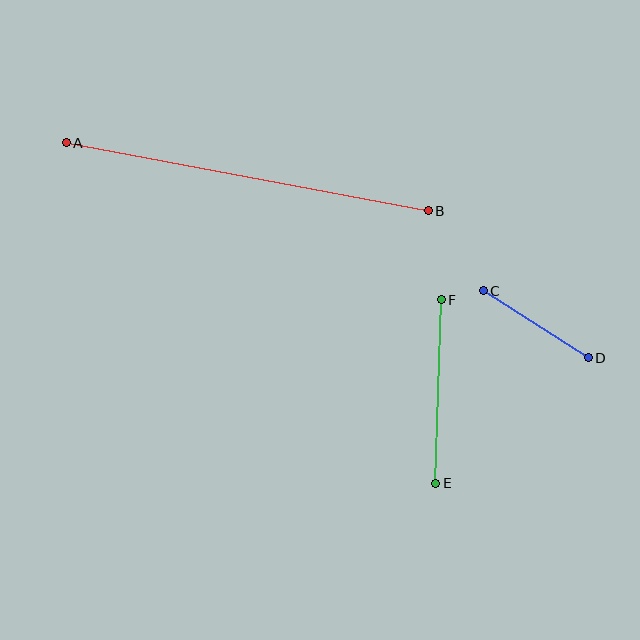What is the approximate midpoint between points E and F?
The midpoint is at approximately (438, 392) pixels.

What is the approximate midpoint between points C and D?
The midpoint is at approximately (536, 324) pixels.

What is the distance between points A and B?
The distance is approximately 368 pixels.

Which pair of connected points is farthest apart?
Points A and B are farthest apart.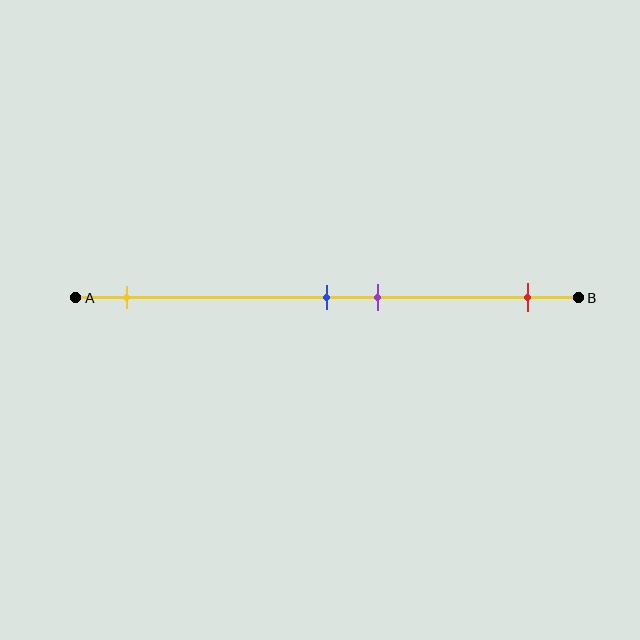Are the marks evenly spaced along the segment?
No, the marks are not evenly spaced.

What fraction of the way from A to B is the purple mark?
The purple mark is approximately 60% (0.6) of the way from A to B.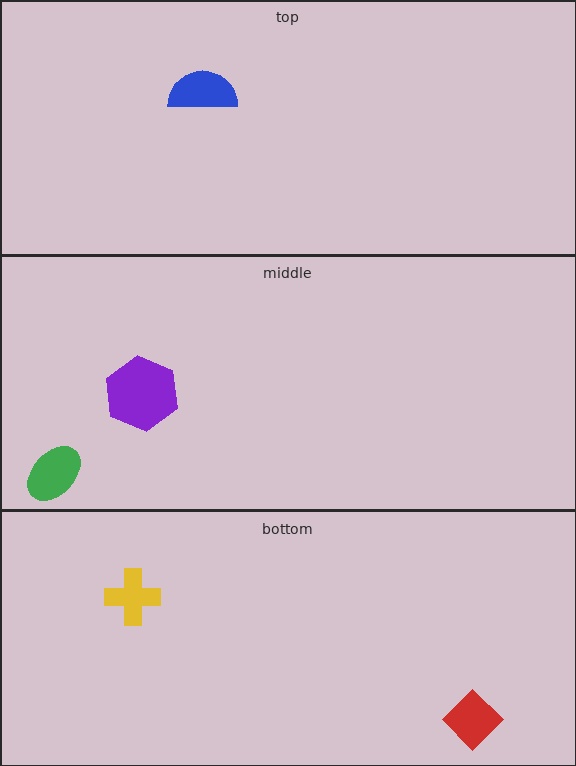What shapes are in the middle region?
The green ellipse, the purple hexagon.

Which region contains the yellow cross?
The bottom region.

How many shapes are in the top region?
1.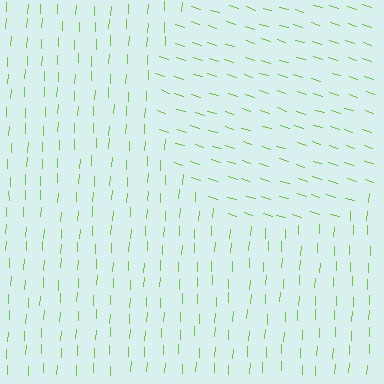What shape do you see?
I see a circle.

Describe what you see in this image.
The image is filled with small lime line segments. A circle region in the image has lines oriented differently from the surrounding lines, creating a visible texture boundary.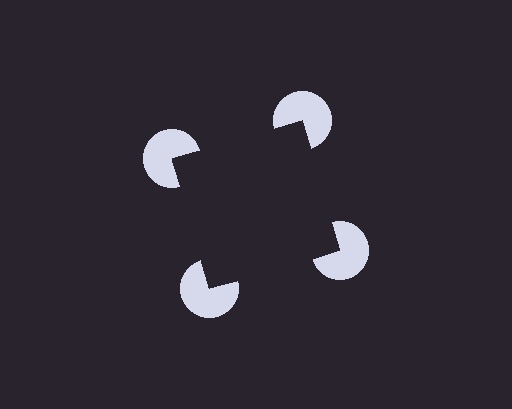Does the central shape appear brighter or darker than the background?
It typically appears slightly darker than the background, even though no actual brightness change is drawn.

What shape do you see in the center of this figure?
An illusory square — its edges are inferred from the aligned wedge cuts in the pac-man discs, not physically drawn.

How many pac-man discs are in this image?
There are 4 — one at each vertex of the illusory square.